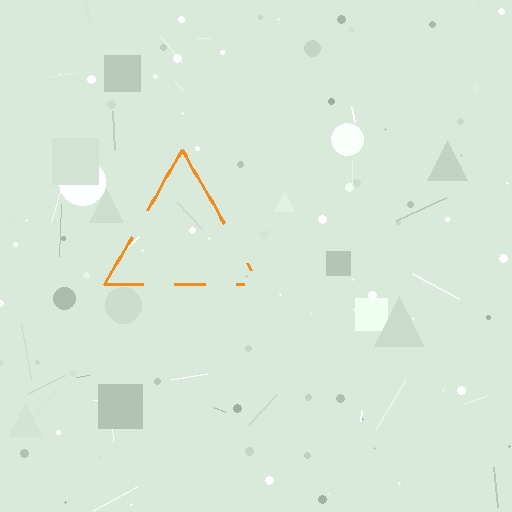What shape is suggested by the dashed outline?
The dashed outline suggests a triangle.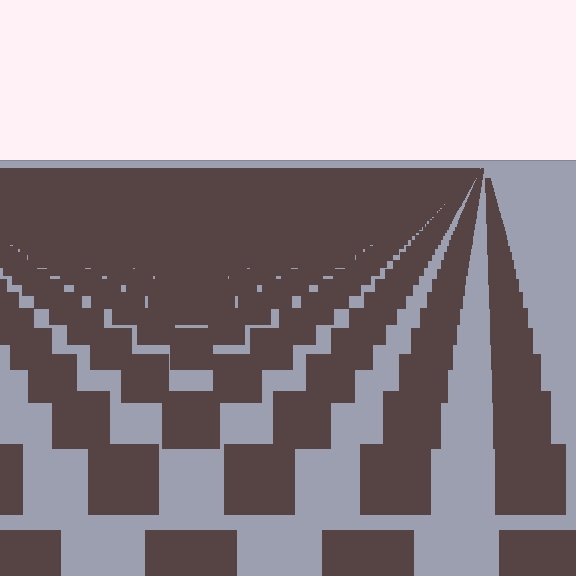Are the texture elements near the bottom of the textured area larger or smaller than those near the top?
Larger. Near the bottom, elements are closer to the viewer and appear at a bigger on-screen size.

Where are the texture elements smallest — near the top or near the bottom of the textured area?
Near the top.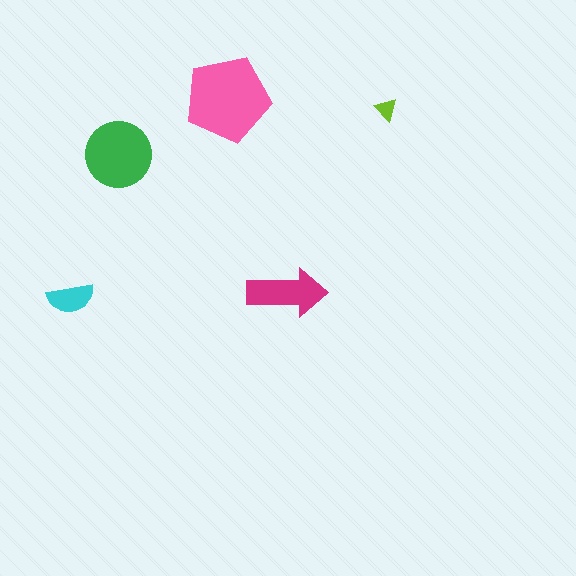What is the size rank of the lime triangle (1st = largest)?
5th.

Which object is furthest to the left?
The cyan semicircle is leftmost.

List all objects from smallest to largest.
The lime triangle, the cyan semicircle, the magenta arrow, the green circle, the pink pentagon.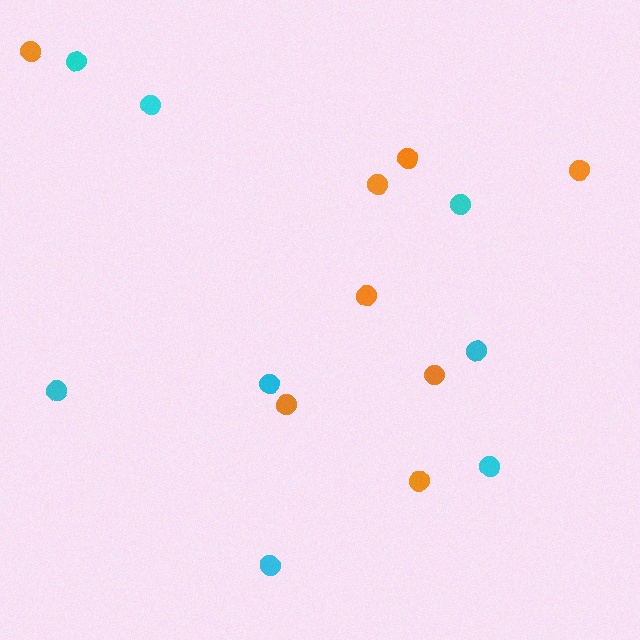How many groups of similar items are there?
There are 2 groups: one group of cyan circles (8) and one group of orange circles (8).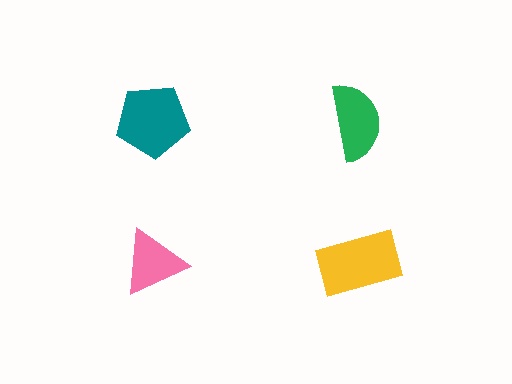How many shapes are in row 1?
2 shapes.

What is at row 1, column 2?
A green semicircle.